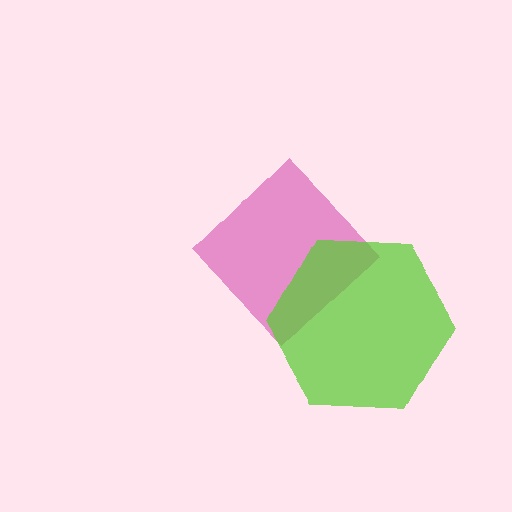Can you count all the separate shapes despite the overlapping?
Yes, there are 2 separate shapes.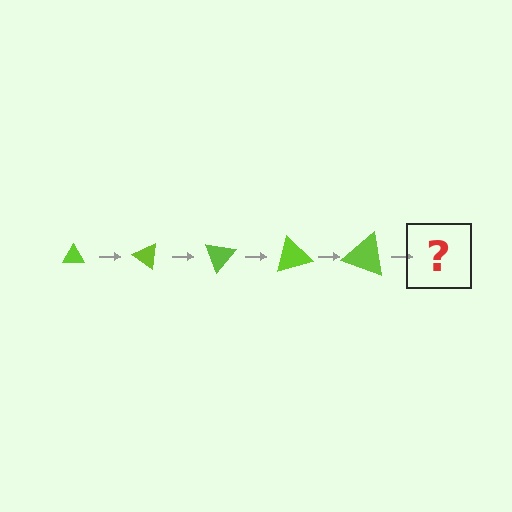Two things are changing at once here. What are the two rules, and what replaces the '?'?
The two rules are that the triangle grows larger each step and it rotates 35 degrees each step. The '?' should be a triangle, larger than the previous one and rotated 175 degrees from the start.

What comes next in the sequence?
The next element should be a triangle, larger than the previous one and rotated 175 degrees from the start.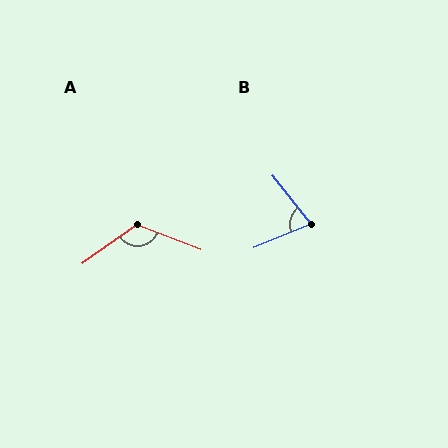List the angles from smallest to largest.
B (73°), A (124°).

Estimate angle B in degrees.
Approximately 73 degrees.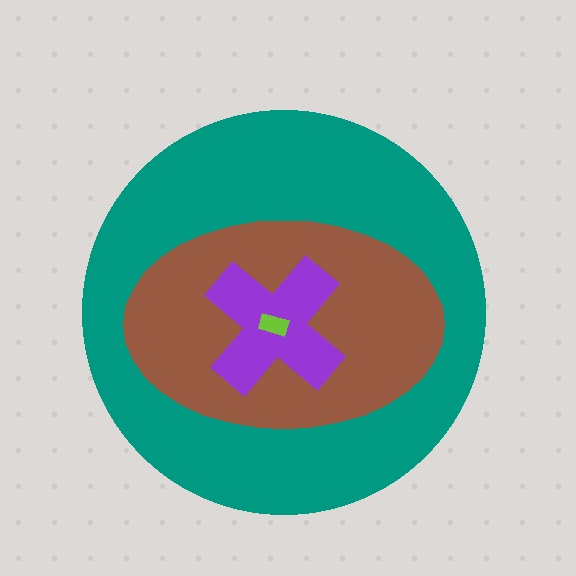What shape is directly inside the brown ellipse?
The purple cross.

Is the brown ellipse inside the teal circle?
Yes.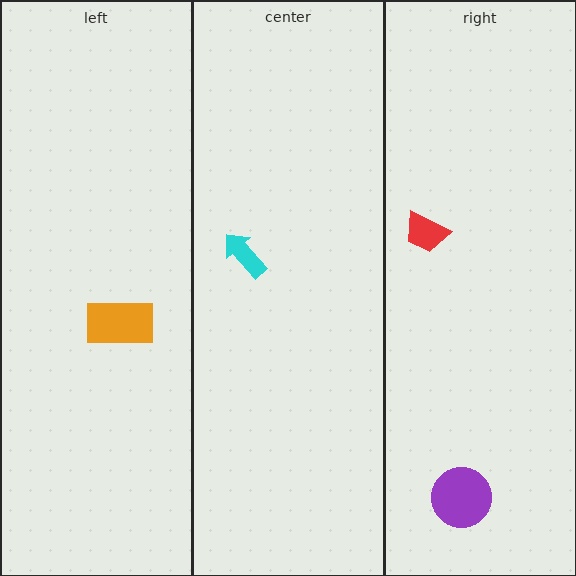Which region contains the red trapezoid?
The right region.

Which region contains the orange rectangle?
The left region.